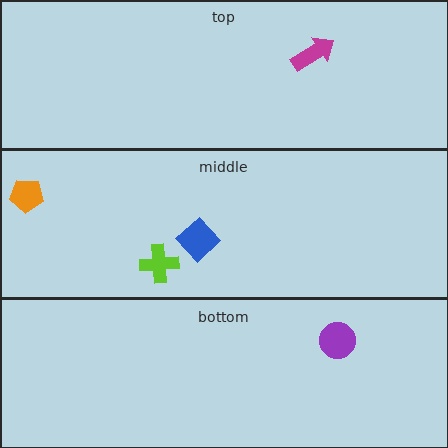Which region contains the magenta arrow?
The top region.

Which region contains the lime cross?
The middle region.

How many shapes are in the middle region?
3.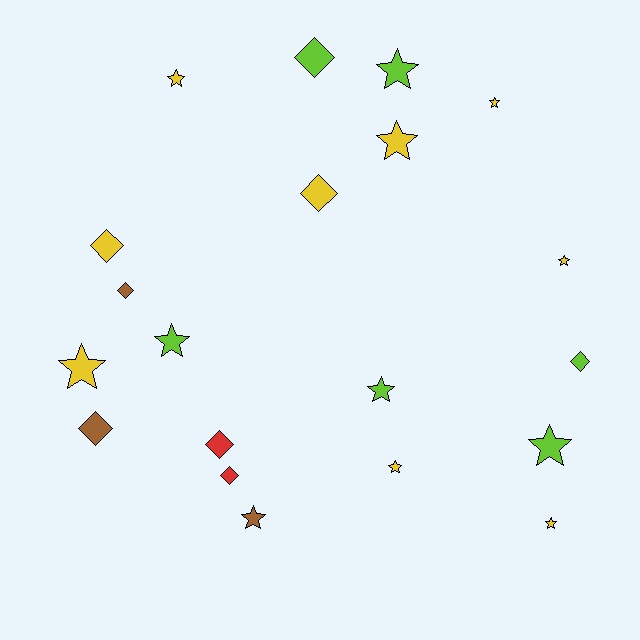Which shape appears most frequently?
Star, with 12 objects.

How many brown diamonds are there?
There are 2 brown diamonds.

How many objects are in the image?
There are 20 objects.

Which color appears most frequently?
Yellow, with 9 objects.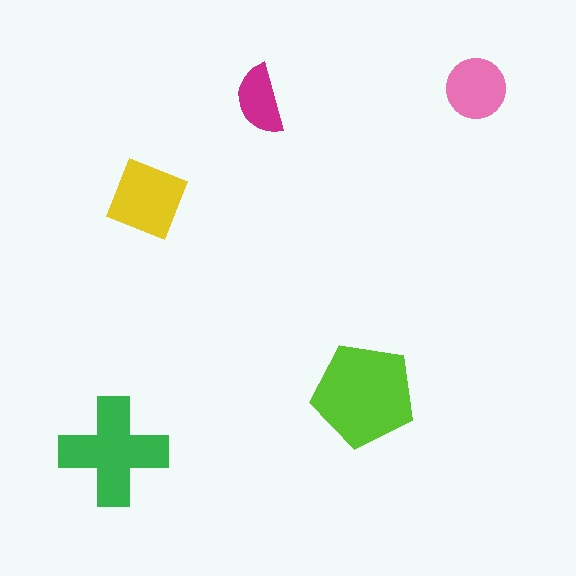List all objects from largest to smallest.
The lime pentagon, the green cross, the yellow diamond, the pink circle, the magenta semicircle.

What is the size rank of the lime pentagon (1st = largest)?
1st.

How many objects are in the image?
There are 5 objects in the image.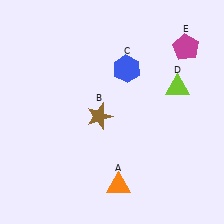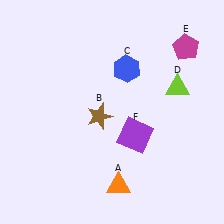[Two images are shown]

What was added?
A purple square (F) was added in Image 2.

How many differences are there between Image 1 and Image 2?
There is 1 difference between the two images.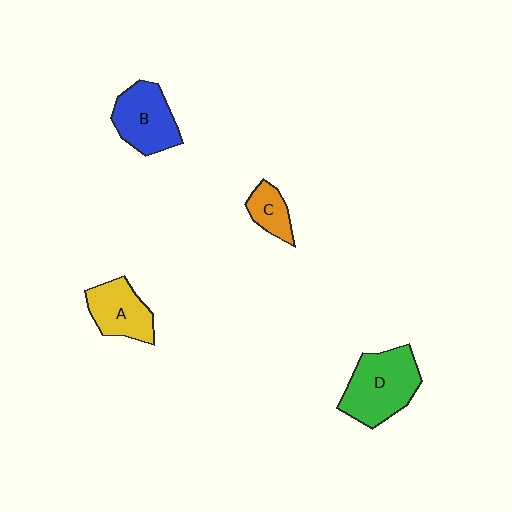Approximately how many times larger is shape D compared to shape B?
Approximately 1.3 times.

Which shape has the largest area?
Shape D (green).